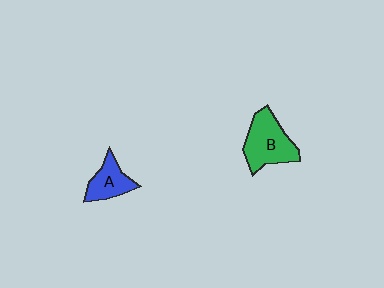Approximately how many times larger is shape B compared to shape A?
Approximately 1.6 times.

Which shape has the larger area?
Shape B (green).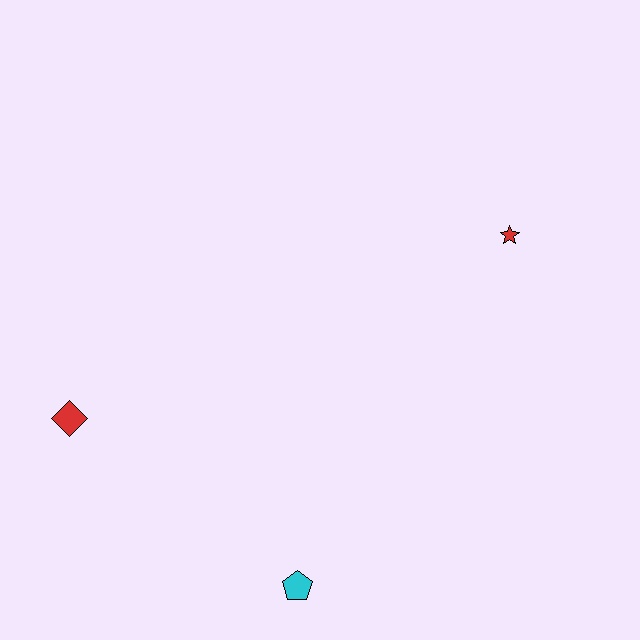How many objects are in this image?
There are 3 objects.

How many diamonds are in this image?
There is 1 diamond.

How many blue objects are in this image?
There are no blue objects.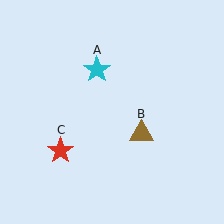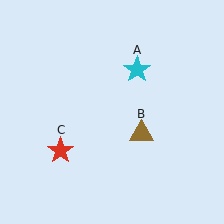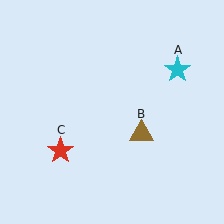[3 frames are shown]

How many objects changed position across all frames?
1 object changed position: cyan star (object A).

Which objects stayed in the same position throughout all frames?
Brown triangle (object B) and red star (object C) remained stationary.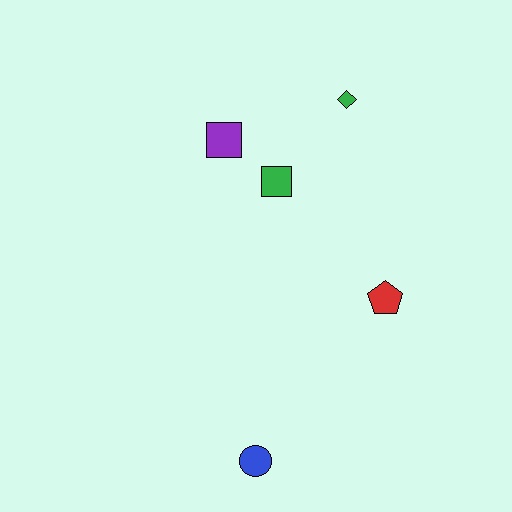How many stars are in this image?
There are no stars.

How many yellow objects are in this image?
There are no yellow objects.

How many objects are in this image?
There are 5 objects.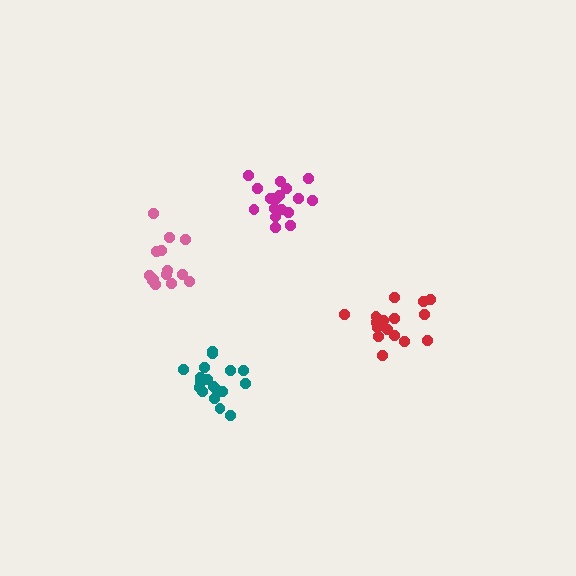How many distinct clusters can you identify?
There are 4 distinct clusters.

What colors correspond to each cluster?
The clusters are colored: pink, teal, red, magenta.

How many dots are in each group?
Group 1: 14 dots, Group 2: 18 dots, Group 3: 16 dots, Group 4: 18 dots (66 total).